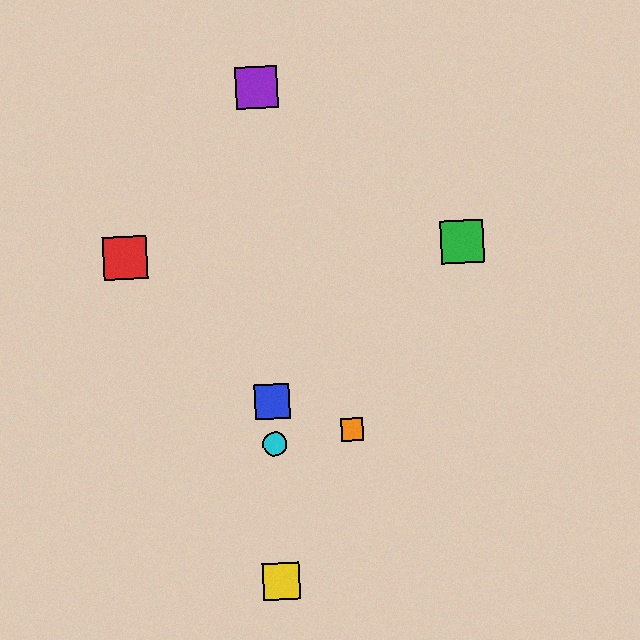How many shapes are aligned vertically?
4 shapes (the blue square, the yellow square, the purple square, the cyan circle) are aligned vertically.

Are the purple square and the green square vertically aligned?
No, the purple square is at x≈256 and the green square is at x≈462.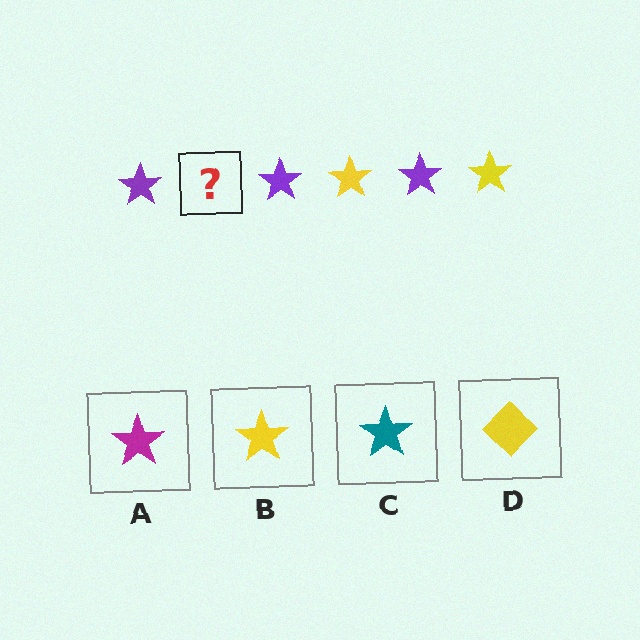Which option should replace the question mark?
Option B.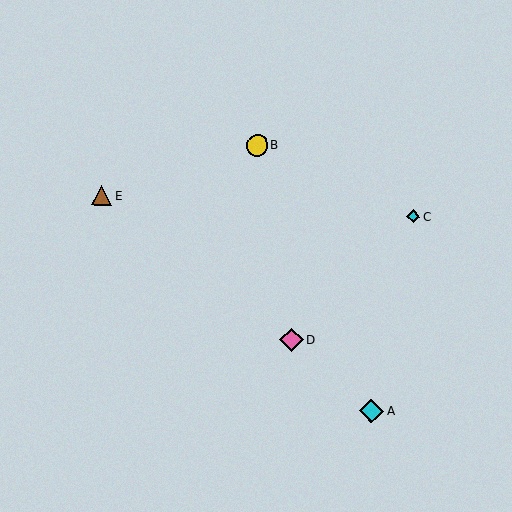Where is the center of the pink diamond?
The center of the pink diamond is at (292, 339).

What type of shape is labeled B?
Shape B is a yellow circle.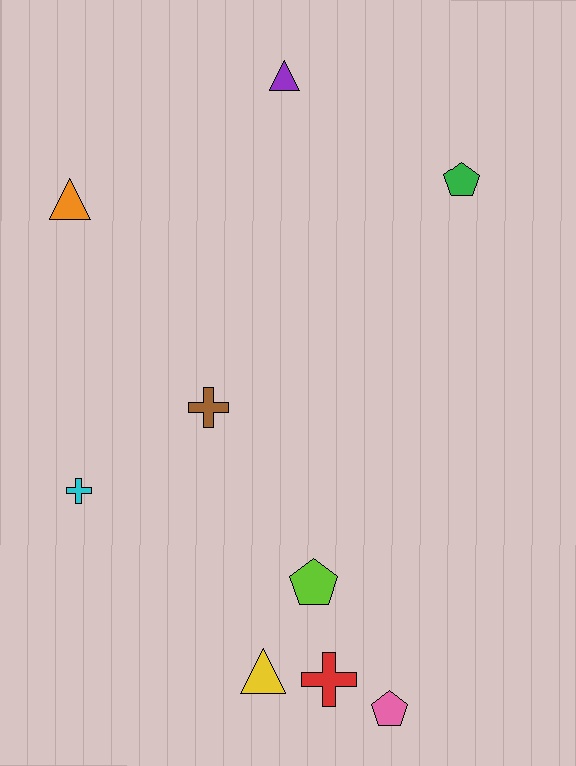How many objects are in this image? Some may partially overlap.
There are 9 objects.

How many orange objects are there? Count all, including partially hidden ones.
There is 1 orange object.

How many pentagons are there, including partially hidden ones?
There are 3 pentagons.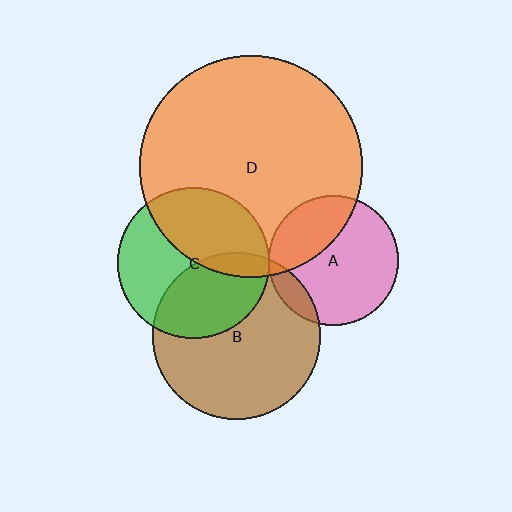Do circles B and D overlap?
Yes.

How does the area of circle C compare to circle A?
Approximately 1.4 times.